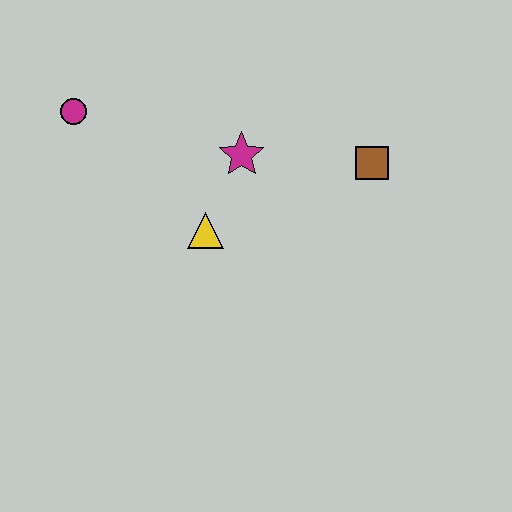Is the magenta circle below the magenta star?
No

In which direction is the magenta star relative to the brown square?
The magenta star is to the left of the brown square.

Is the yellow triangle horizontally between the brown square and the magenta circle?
Yes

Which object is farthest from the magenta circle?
The brown square is farthest from the magenta circle.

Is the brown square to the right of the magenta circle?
Yes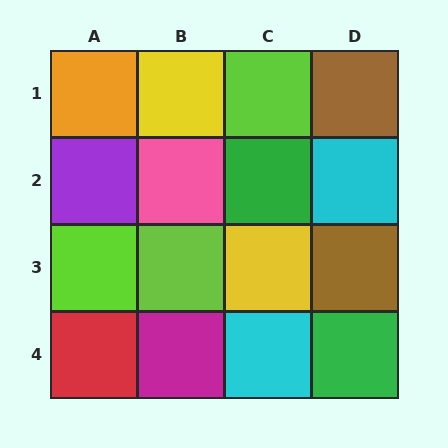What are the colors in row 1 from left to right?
Orange, yellow, lime, brown.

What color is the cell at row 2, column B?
Pink.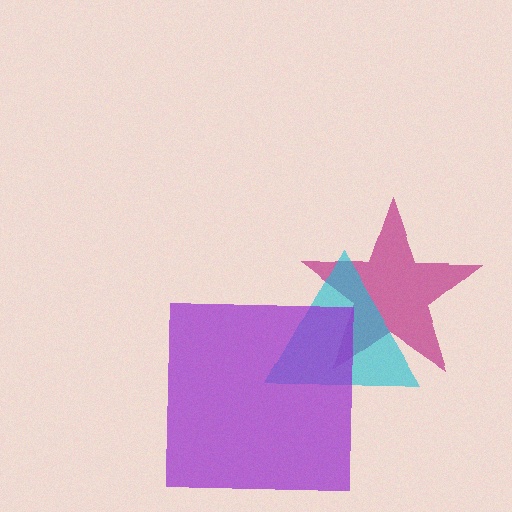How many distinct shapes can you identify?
There are 3 distinct shapes: a magenta star, a cyan triangle, a purple square.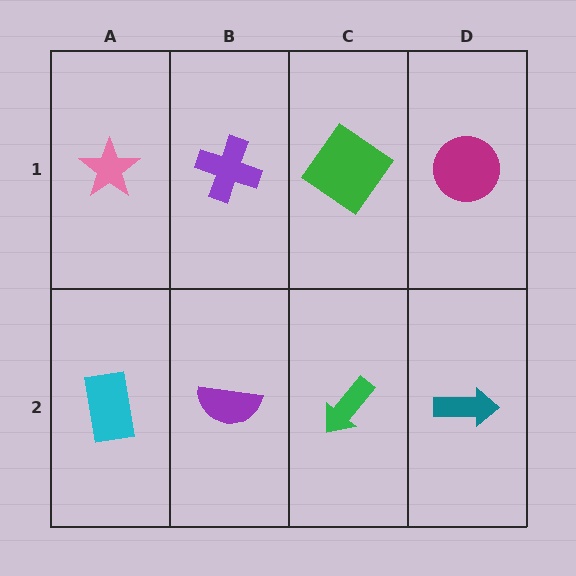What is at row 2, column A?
A cyan rectangle.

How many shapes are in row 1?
4 shapes.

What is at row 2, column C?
A green arrow.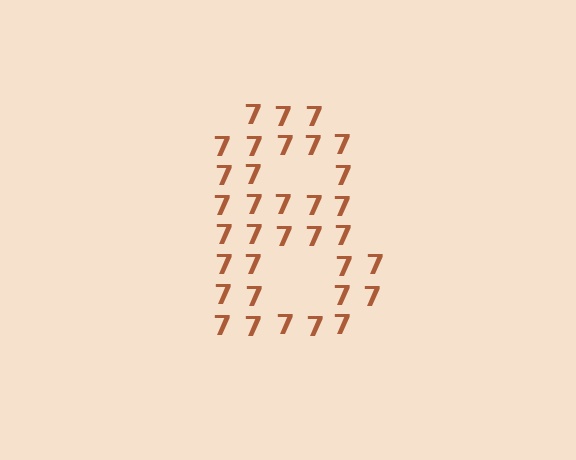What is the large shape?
The large shape is the digit 8.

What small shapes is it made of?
It is made of small digit 7's.